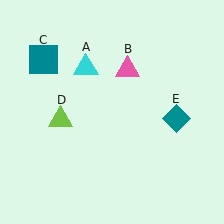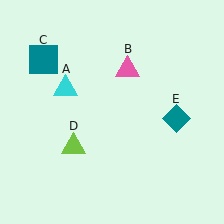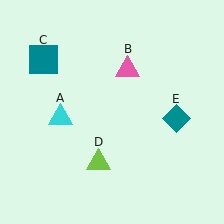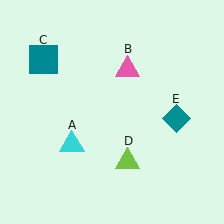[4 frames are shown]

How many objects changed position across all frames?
2 objects changed position: cyan triangle (object A), lime triangle (object D).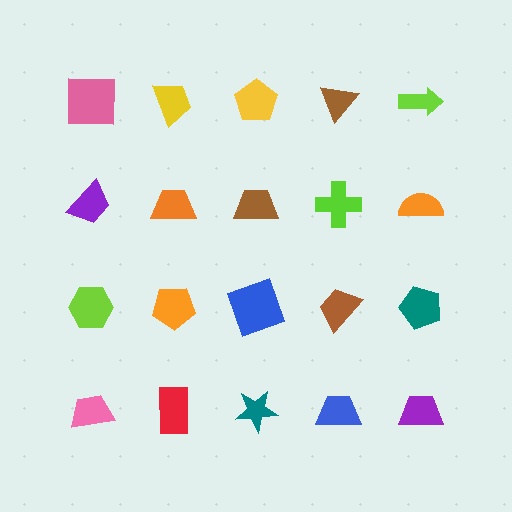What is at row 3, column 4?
A brown trapezoid.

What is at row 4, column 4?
A blue trapezoid.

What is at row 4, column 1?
A pink trapezoid.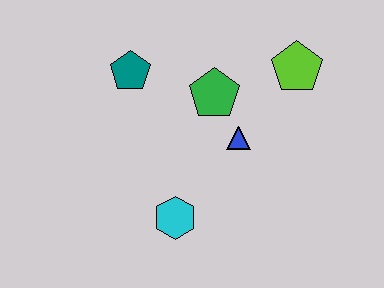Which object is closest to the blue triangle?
The green pentagon is closest to the blue triangle.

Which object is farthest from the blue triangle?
The teal pentagon is farthest from the blue triangle.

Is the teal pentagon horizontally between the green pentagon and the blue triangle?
No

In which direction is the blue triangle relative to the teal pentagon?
The blue triangle is to the right of the teal pentagon.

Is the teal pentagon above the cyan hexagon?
Yes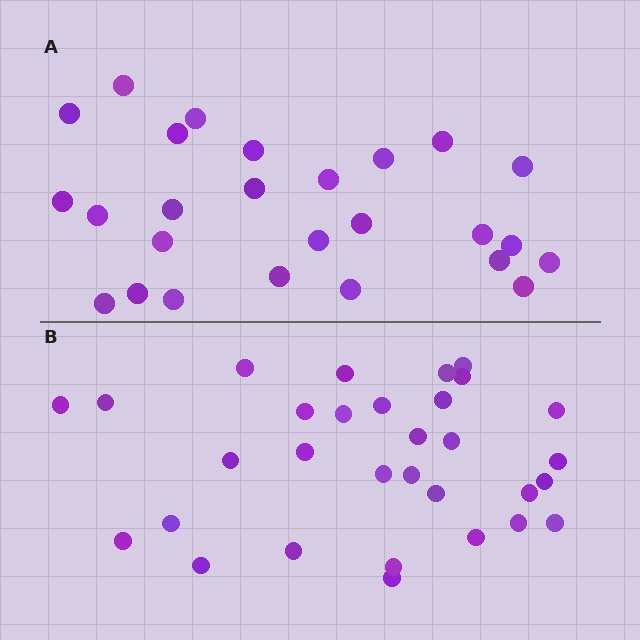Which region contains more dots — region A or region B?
Region B (the bottom region) has more dots.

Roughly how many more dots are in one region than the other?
Region B has about 5 more dots than region A.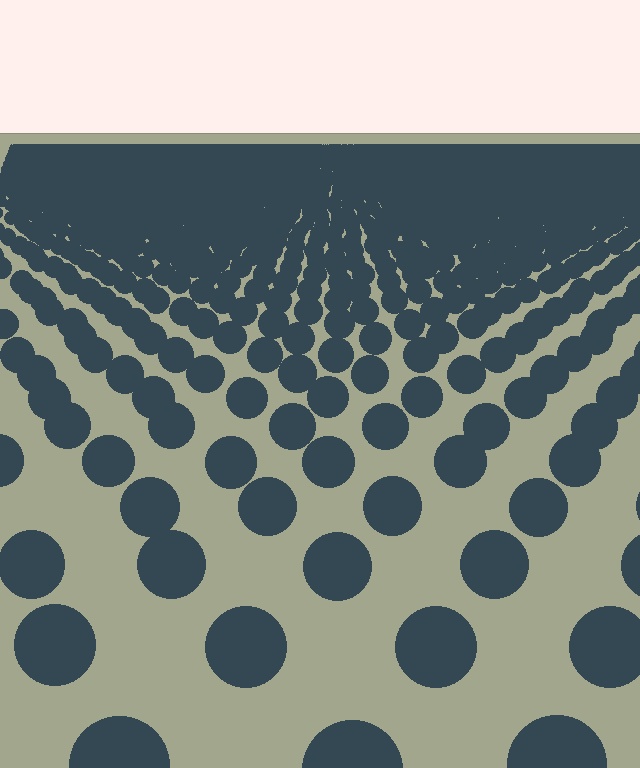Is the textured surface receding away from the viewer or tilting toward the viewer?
The surface is receding away from the viewer. Texture elements get smaller and denser toward the top.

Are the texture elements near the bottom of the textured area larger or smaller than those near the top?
Larger. Near the bottom, elements are closer to the viewer and appear at a bigger on-screen size.